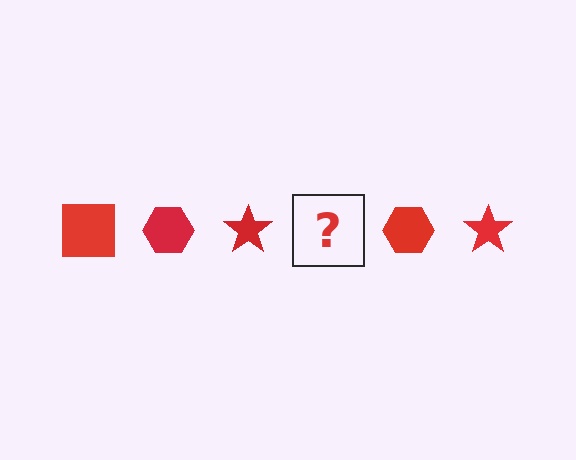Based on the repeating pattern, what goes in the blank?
The blank should be a red square.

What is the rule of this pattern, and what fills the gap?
The rule is that the pattern cycles through square, hexagon, star shapes in red. The gap should be filled with a red square.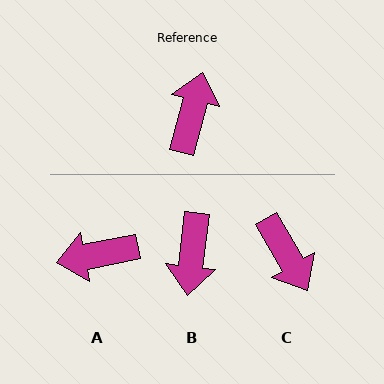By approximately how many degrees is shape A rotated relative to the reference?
Approximately 115 degrees counter-clockwise.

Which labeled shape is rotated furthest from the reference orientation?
B, about 172 degrees away.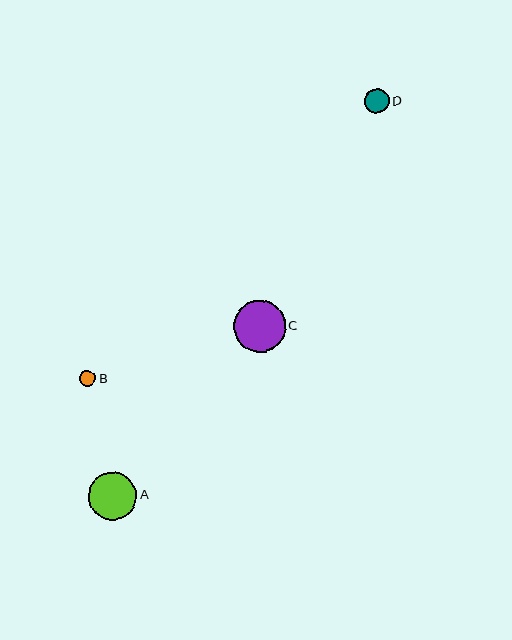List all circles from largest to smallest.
From largest to smallest: C, A, D, B.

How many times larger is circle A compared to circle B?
Circle A is approximately 3.0 times the size of circle B.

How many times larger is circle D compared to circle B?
Circle D is approximately 1.5 times the size of circle B.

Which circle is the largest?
Circle C is the largest with a size of approximately 51 pixels.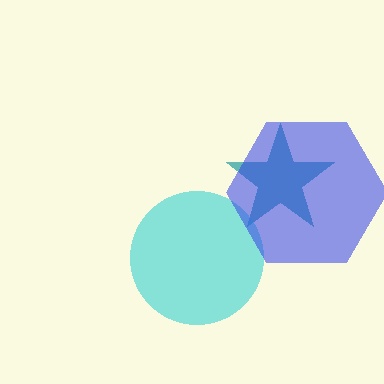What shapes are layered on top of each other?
The layered shapes are: a teal star, a cyan circle, a blue hexagon.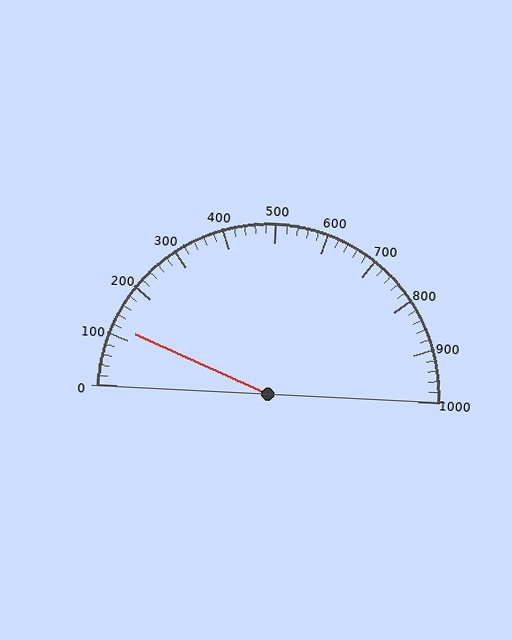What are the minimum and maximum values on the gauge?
The gauge ranges from 0 to 1000.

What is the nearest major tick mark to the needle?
The nearest major tick mark is 100.